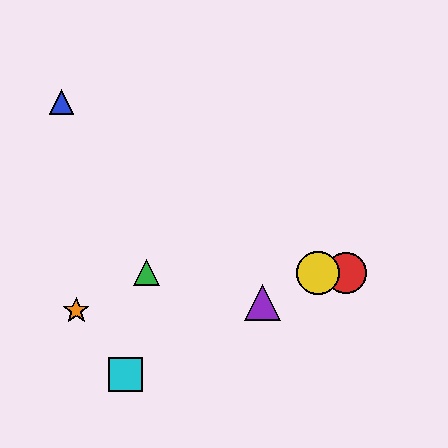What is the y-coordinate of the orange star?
The orange star is at y≈310.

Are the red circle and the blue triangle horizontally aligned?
No, the red circle is at y≈273 and the blue triangle is at y≈102.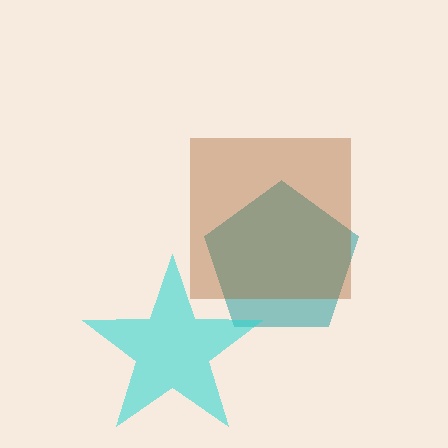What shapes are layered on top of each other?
The layered shapes are: a teal pentagon, a cyan star, a brown square.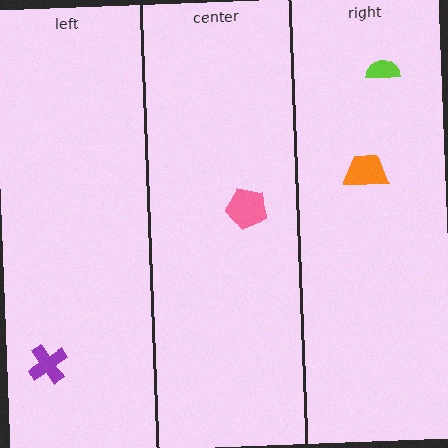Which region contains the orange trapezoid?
The right region.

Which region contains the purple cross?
The left region.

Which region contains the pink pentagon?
The center region.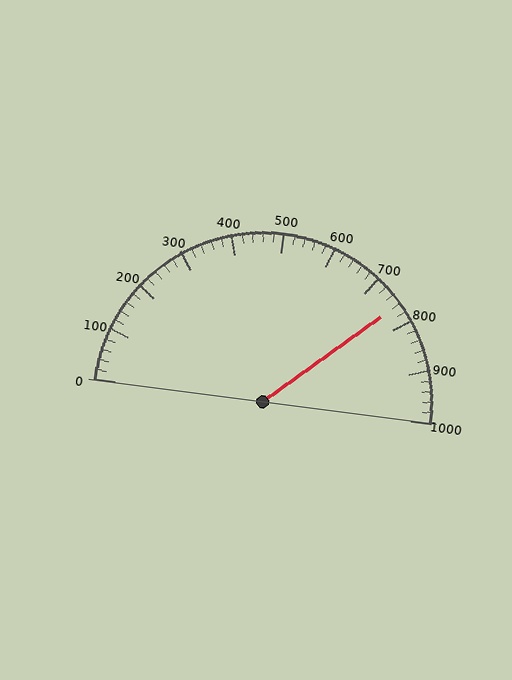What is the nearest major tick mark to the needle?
The nearest major tick mark is 800.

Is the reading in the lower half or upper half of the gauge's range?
The reading is in the upper half of the range (0 to 1000).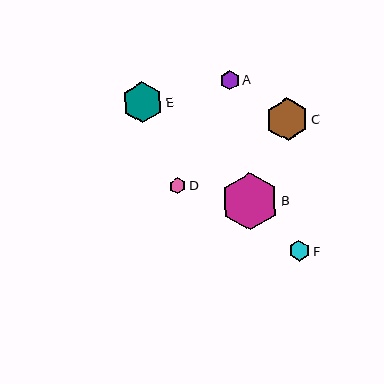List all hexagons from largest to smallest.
From largest to smallest: B, C, E, F, A, D.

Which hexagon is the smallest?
Hexagon D is the smallest with a size of approximately 16 pixels.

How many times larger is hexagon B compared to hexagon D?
Hexagon B is approximately 3.5 times the size of hexagon D.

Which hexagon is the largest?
Hexagon B is the largest with a size of approximately 57 pixels.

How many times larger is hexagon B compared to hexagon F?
Hexagon B is approximately 2.8 times the size of hexagon F.